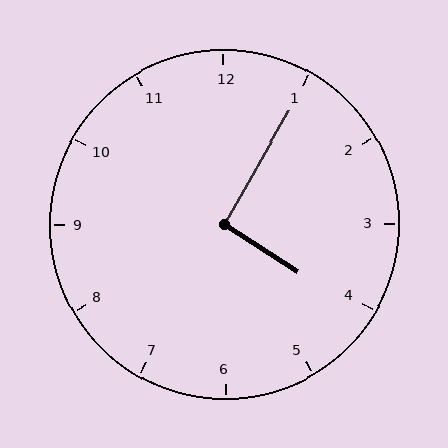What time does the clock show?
4:05.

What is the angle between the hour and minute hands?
Approximately 92 degrees.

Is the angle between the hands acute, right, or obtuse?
It is right.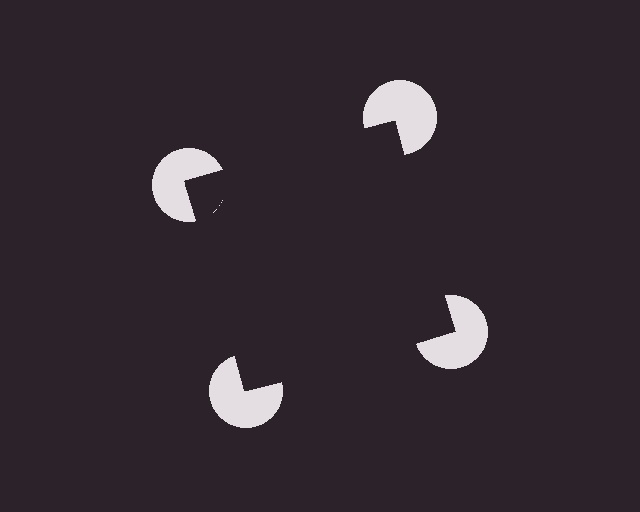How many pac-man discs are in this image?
There are 4 — one at each vertex of the illusory square.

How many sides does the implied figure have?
4 sides.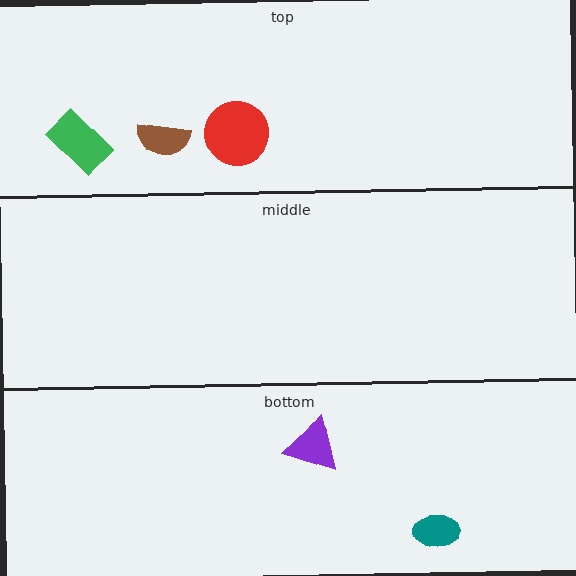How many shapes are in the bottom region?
2.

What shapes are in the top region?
The brown semicircle, the green rectangle, the red circle.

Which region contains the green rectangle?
The top region.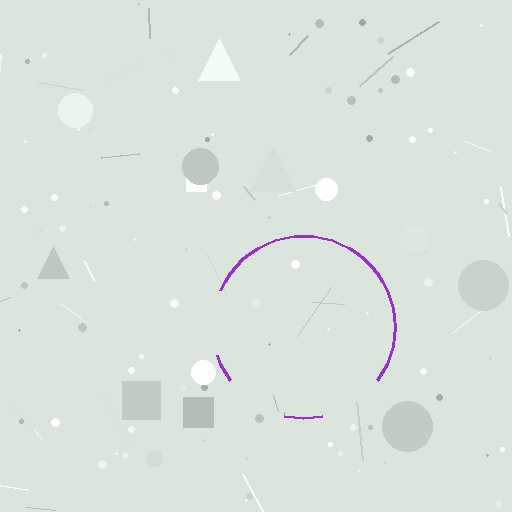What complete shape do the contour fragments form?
The contour fragments form a circle.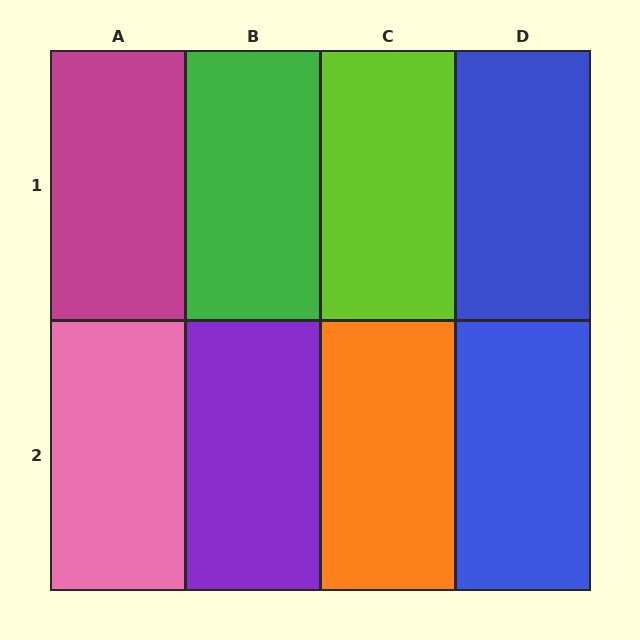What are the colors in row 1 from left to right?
Magenta, green, lime, blue.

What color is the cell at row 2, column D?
Blue.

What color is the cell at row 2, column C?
Orange.